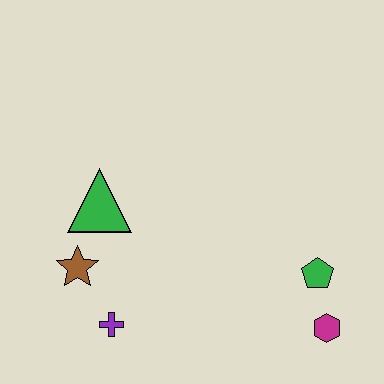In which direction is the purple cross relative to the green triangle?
The purple cross is below the green triangle.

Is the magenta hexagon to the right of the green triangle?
Yes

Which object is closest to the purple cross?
The brown star is closest to the purple cross.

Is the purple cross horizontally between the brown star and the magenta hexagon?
Yes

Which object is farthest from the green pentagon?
The brown star is farthest from the green pentagon.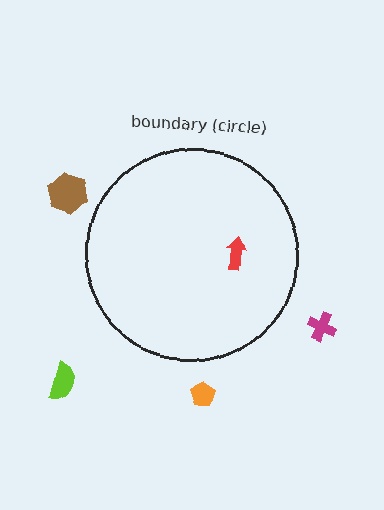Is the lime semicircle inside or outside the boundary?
Outside.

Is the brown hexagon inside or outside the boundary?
Outside.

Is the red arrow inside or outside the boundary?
Inside.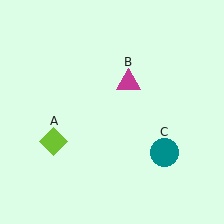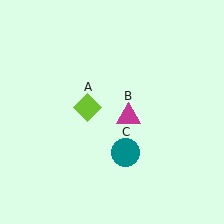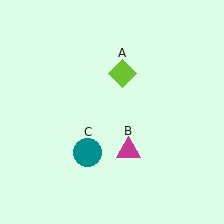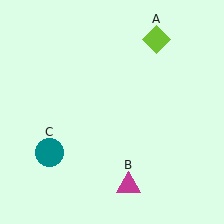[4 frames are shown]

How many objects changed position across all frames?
3 objects changed position: lime diamond (object A), magenta triangle (object B), teal circle (object C).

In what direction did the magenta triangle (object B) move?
The magenta triangle (object B) moved down.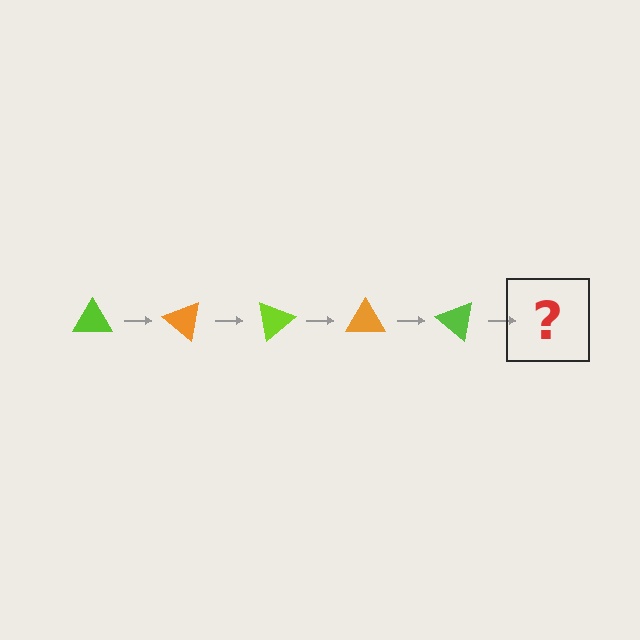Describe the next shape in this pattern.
It should be an orange triangle, rotated 200 degrees from the start.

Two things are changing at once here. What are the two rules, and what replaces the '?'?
The two rules are that it rotates 40 degrees each step and the color cycles through lime and orange. The '?' should be an orange triangle, rotated 200 degrees from the start.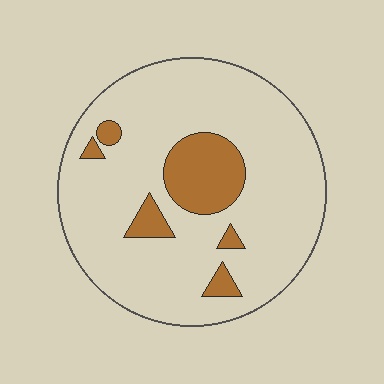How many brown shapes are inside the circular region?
6.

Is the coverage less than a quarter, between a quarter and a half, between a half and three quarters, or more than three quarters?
Less than a quarter.